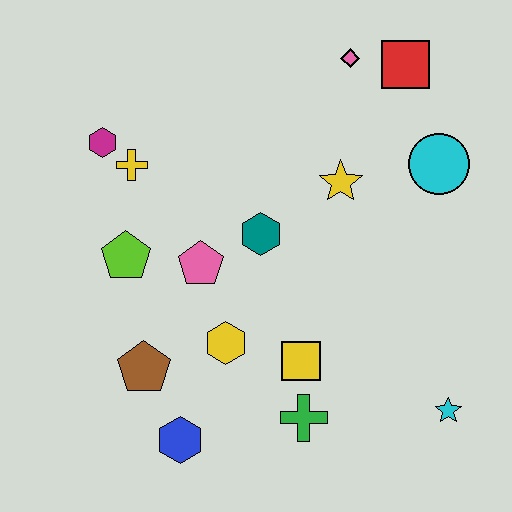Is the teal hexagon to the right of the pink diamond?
No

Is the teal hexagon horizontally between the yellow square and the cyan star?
No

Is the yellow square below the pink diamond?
Yes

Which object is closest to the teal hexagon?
The pink pentagon is closest to the teal hexagon.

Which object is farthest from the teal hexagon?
The cyan star is farthest from the teal hexagon.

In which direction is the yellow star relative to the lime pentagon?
The yellow star is to the right of the lime pentagon.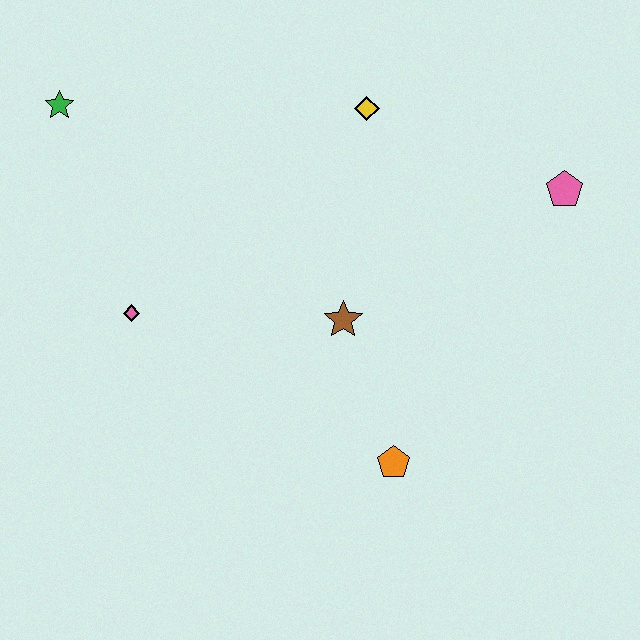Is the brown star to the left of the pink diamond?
No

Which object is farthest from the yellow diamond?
The orange pentagon is farthest from the yellow diamond.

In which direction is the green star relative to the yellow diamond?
The green star is to the left of the yellow diamond.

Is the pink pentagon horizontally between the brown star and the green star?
No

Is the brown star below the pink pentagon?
Yes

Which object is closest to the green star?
The pink diamond is closest to the green star.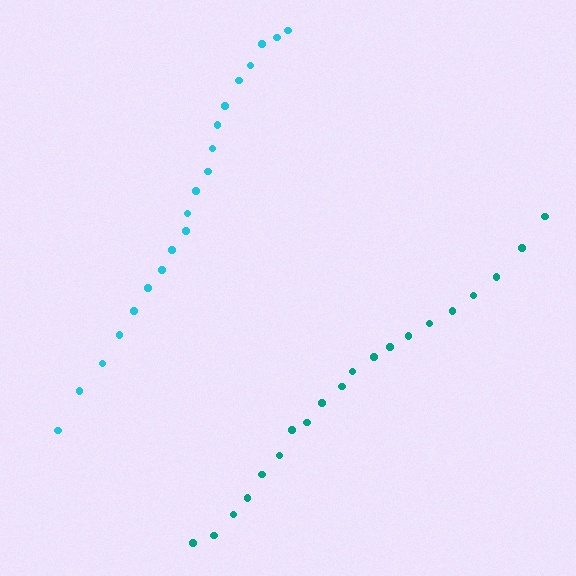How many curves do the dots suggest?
There are 2 distinct paths.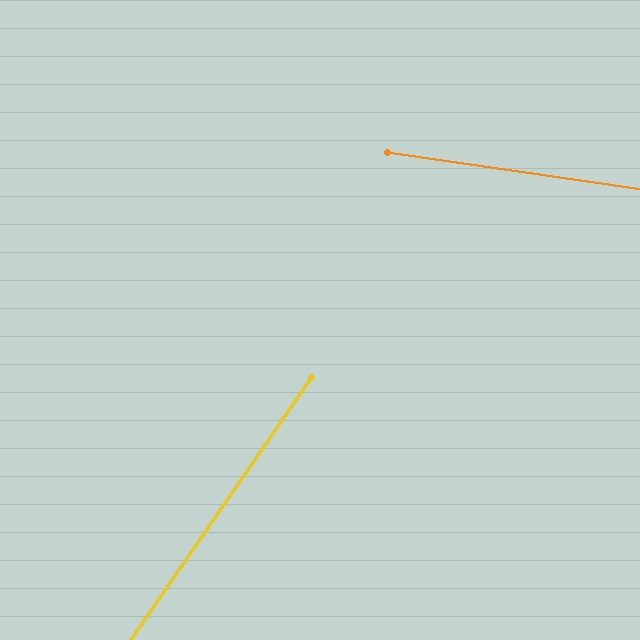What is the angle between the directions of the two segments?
Approximately 64 degrees.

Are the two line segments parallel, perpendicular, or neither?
Neither parallel nor perpendicular — they differ by about 64°.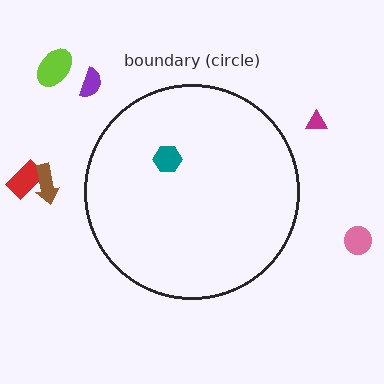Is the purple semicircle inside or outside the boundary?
Outside.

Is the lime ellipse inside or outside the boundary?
Outside.